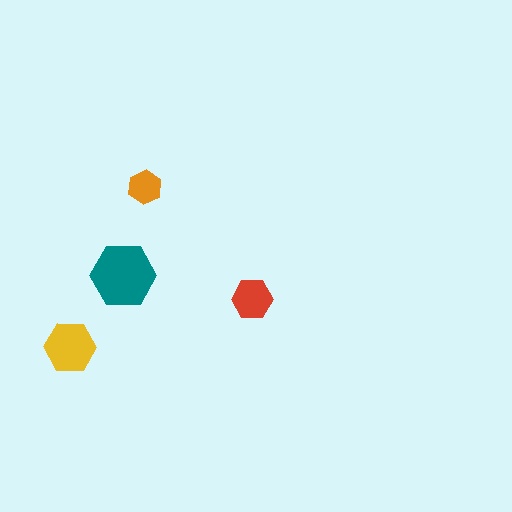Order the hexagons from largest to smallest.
the teal one, the yellow one, the red one, the orange one.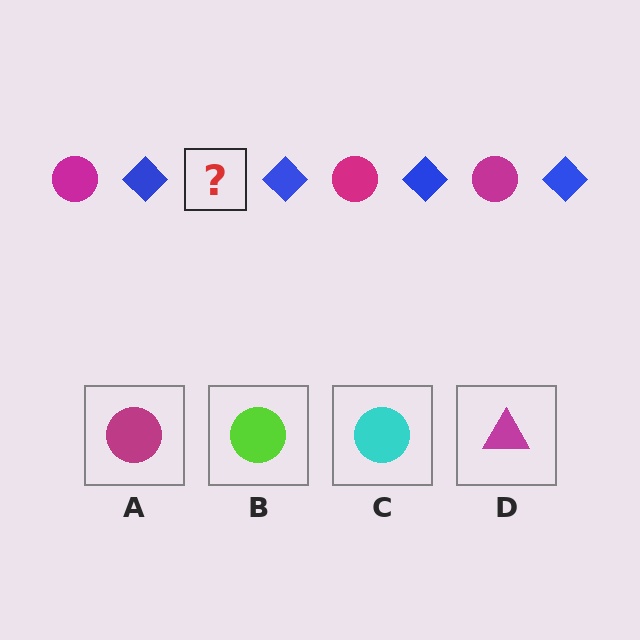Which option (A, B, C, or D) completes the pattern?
A.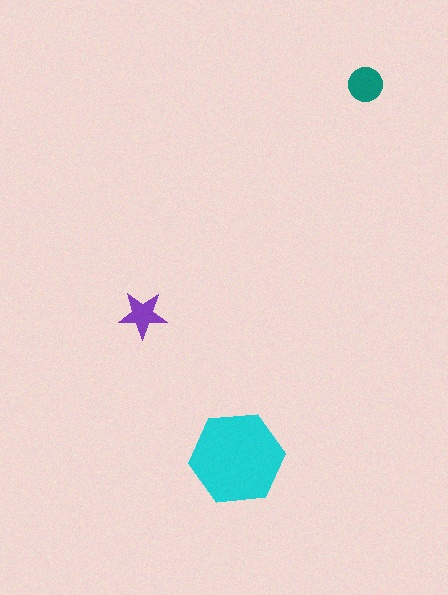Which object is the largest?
The cyan hexagon.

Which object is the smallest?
The purple star.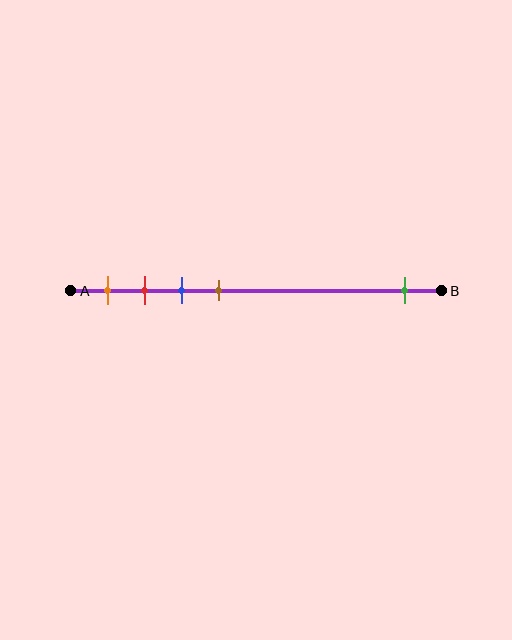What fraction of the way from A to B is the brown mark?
The brown mark is approximately 40% (0.4) of the way from A to B.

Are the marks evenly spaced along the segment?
No, the marks are not evenly spaced.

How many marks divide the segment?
There are 5 marks dividing the segment.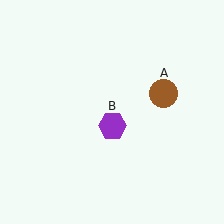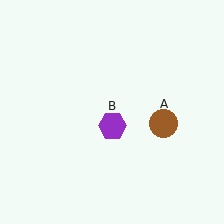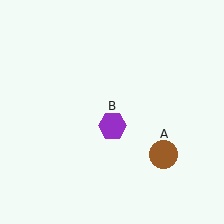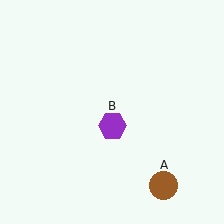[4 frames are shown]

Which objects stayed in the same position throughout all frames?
Purple hexagon (object B) remained stationary.